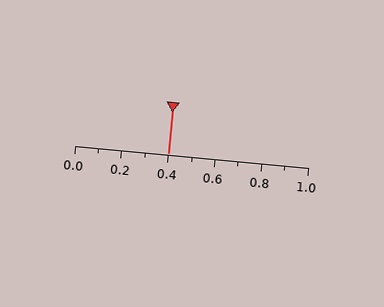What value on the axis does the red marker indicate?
The marker indicates approximately 0.4.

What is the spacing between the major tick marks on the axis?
The major ticks are spaced 0.2 apart.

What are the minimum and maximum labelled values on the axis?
The axis runs from 0.0 to 1.0.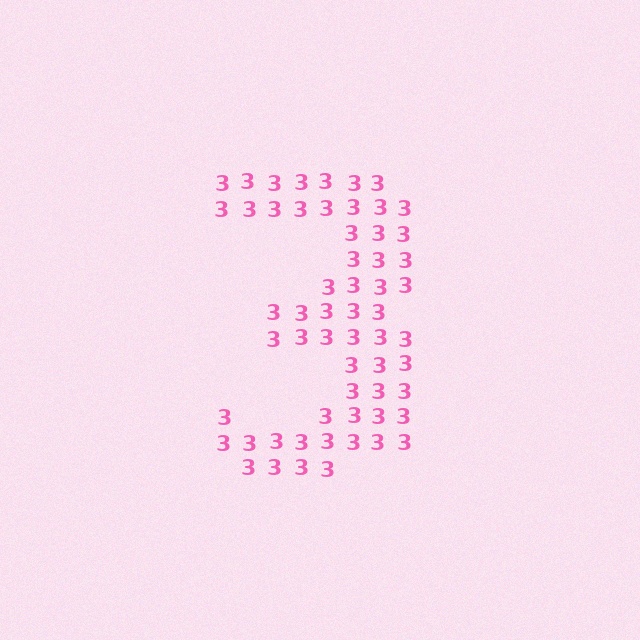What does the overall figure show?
The overall figure shows the digit 3.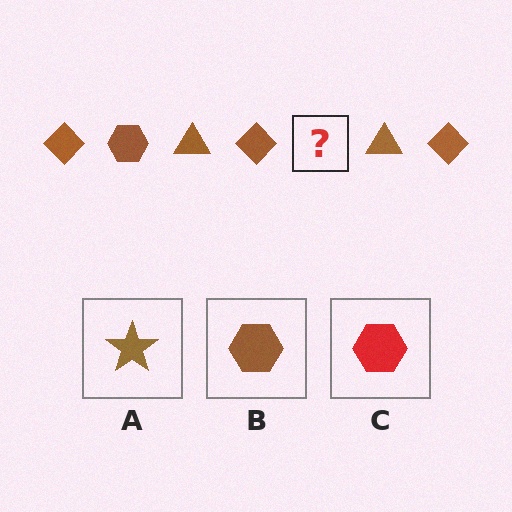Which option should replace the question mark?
Option B.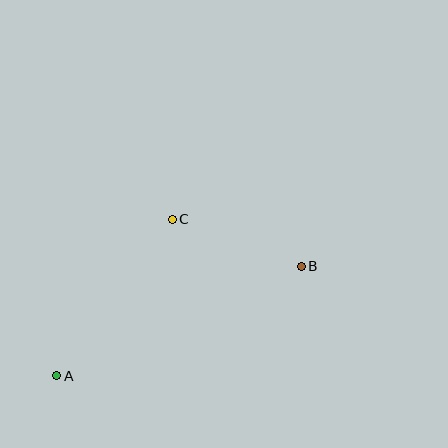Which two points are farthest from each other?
Points A and B are farthest from each other.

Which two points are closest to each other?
Points B and C are closest to each other.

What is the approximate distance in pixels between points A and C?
The distance between A and C is approximately 195 pixels.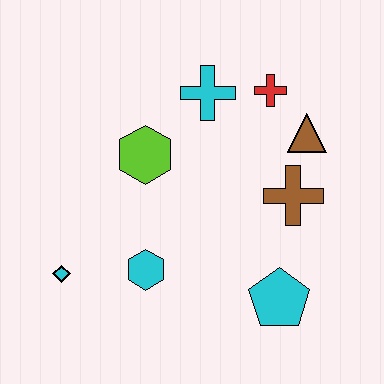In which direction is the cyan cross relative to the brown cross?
The cyan cross is above the brown cross.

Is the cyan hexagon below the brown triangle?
Yes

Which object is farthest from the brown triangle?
The cyan diamond is farthest from the brown triangle.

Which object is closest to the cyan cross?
The red cross is closest to the cyan cross.